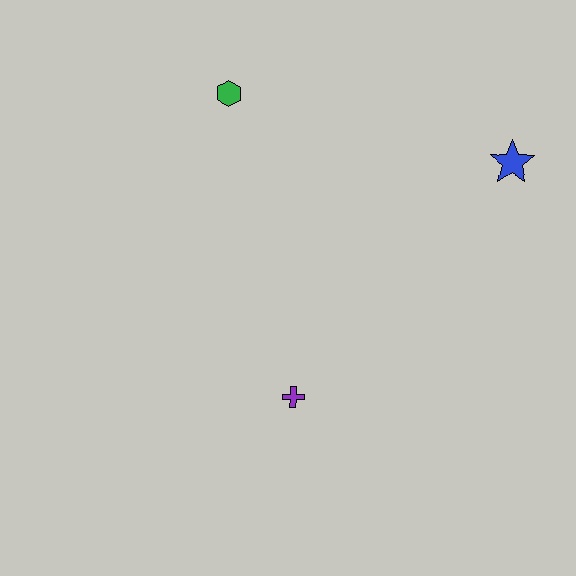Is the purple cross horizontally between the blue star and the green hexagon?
Yes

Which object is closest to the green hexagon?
The blue star is closest to the green hexagon.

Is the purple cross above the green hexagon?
No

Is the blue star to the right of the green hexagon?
Yes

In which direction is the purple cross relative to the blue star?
The purple cross is below the blue star.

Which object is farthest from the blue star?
The purple cross is farthest from the blue star.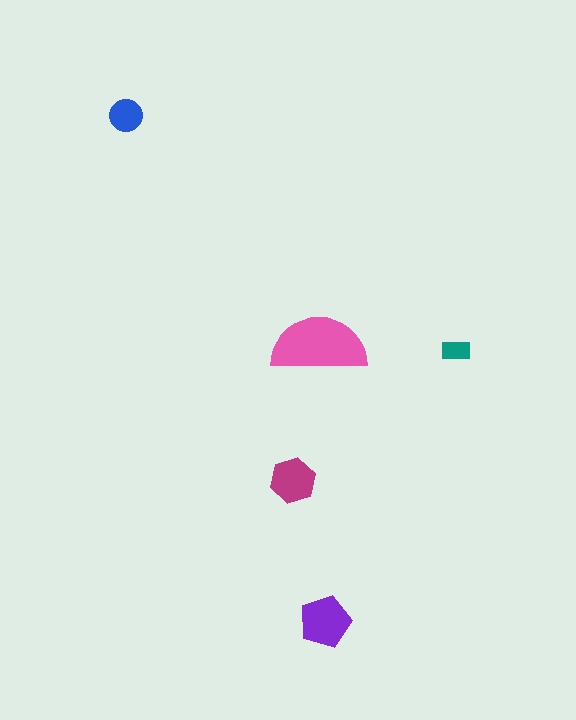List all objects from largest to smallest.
The pink semicircle, the purple pentagon, the magenta hexagon, the blue circle, the teal rectangle.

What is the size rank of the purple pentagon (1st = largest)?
2nd.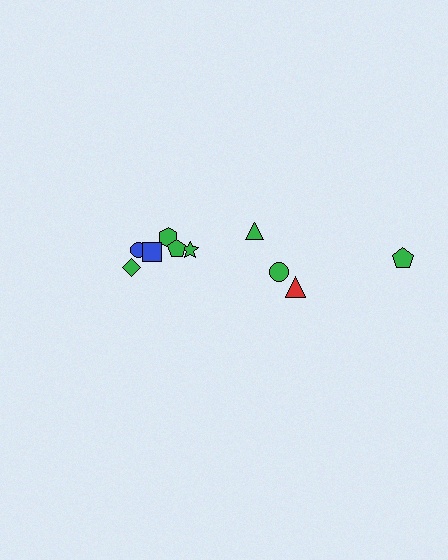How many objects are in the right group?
There are 4 objects.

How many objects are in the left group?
There are 6 objects.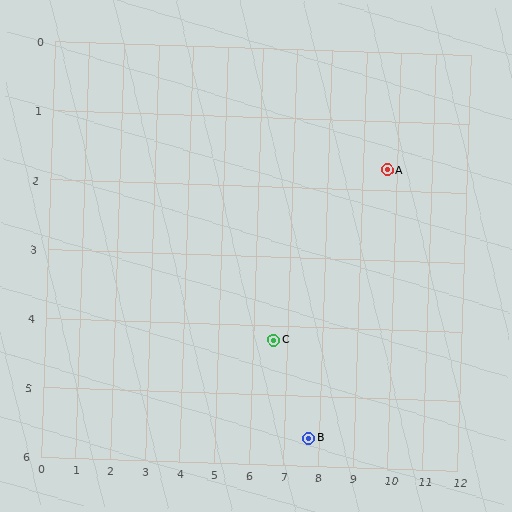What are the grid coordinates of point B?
Point B is at approximately (7.7, 5.6).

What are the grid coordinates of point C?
Point C is at approximately (6.6, 4.2).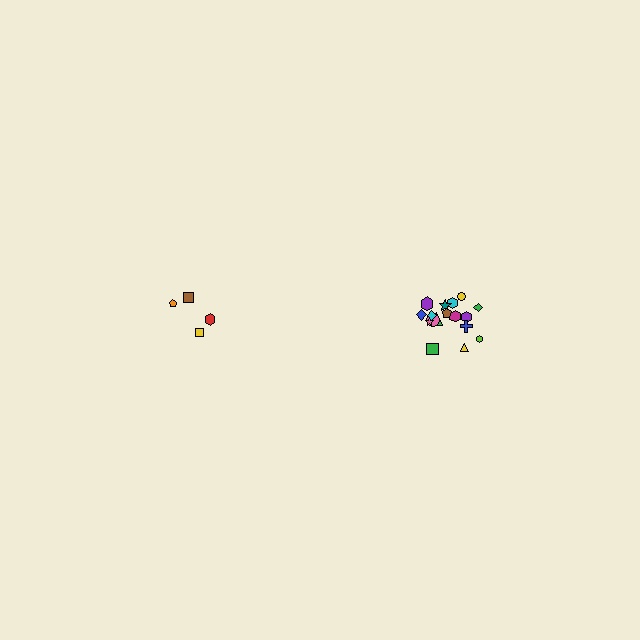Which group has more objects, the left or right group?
The right group.